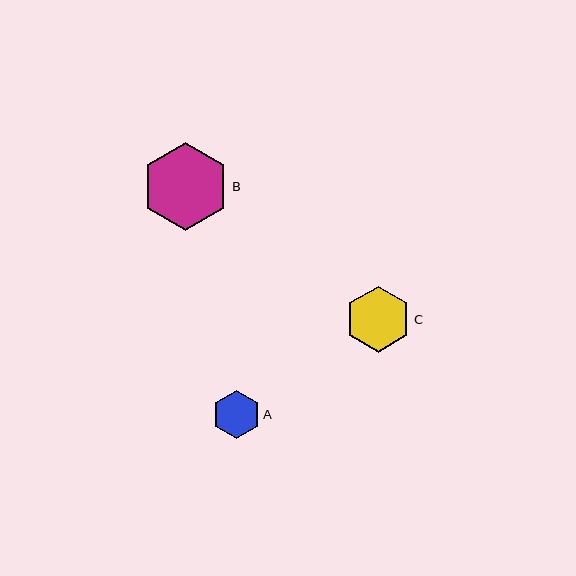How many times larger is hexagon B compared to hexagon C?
Hexagon B is approximately 1.3 times the size of hexagon C.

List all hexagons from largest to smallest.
From largest to smallest: B, C, A.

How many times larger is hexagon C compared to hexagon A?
Hexagon C is approximately 1.4 times the size of hexagon A.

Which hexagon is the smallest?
Hexagon A is the smallest with a size of approximately 48 pixels.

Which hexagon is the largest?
Hexagon B is the largest with a size of approximately 88 pixels.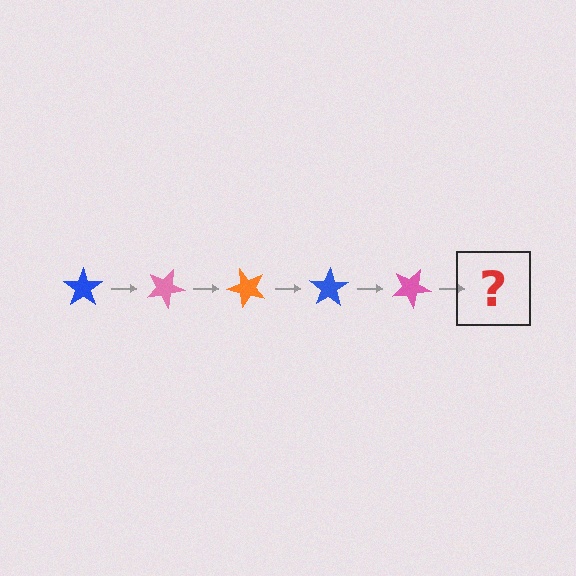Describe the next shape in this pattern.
It should be an orange star, rotated 125 degrees from the start.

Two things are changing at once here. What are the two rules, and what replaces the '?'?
The two rules are that it rotates 25 degrees each step and the color cycles through blue, pink, and orange. The '?' should be an orange star, rotated 125 degrees from the start.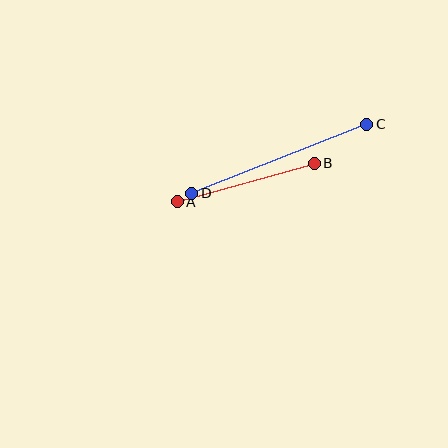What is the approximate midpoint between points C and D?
The midpoint is at approximately (279, 159) pixels.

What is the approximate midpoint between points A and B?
The midpoint is at approximately (246, 182) pixels.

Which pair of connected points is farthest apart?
Points C and D are farthest apart.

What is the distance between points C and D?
The distance is approximately 188 pixels.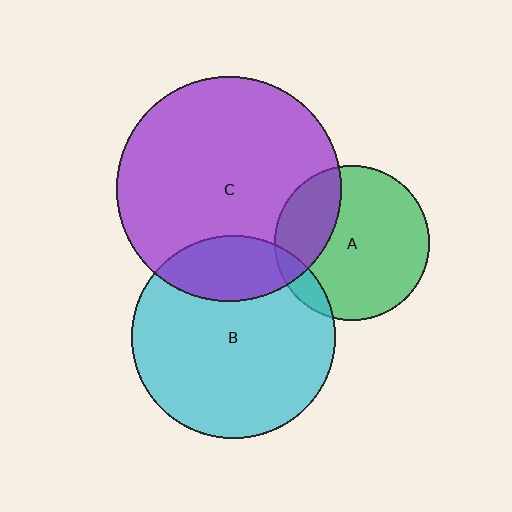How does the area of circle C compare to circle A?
Approximately 2.1 times.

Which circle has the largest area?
Circle C (purple).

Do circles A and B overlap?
Yes.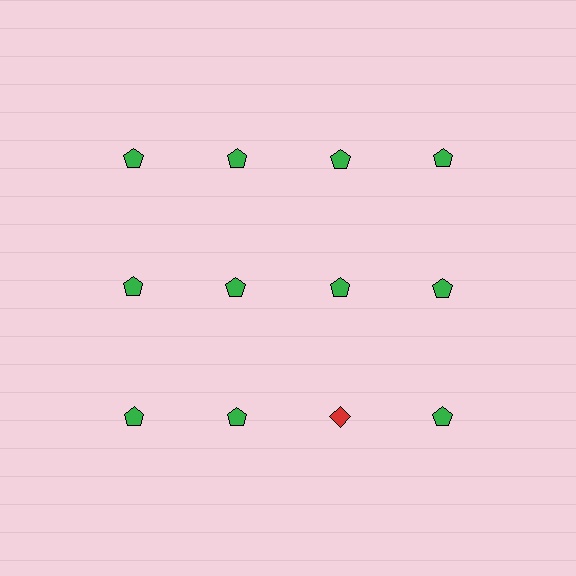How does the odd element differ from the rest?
It differs in both color (red instead of green) and shape (diamond instead of pentagon).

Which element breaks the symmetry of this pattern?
The red diamond in the third row, center column breaks the symmetry. All other shapes are green pentagons.